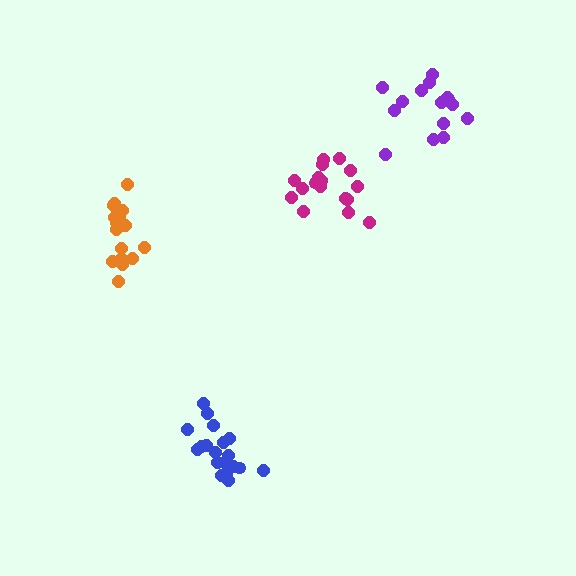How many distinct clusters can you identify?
There are 4 distinct clusters.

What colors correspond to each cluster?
The clusters are colored: magenta, orange, blue, purple.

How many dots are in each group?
Group 1: 17 dots, Group 2: 16 dots, Group 3: 21 dots, Group 4: 15 dots (69 total).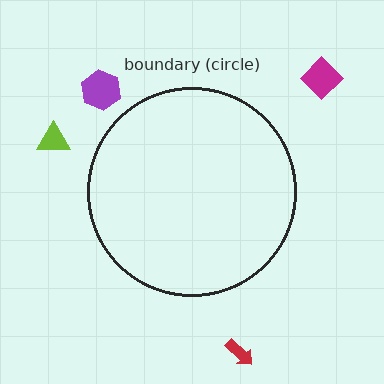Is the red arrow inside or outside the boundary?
Outside.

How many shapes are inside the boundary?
0 inside, 4 outside.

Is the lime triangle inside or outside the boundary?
Outside.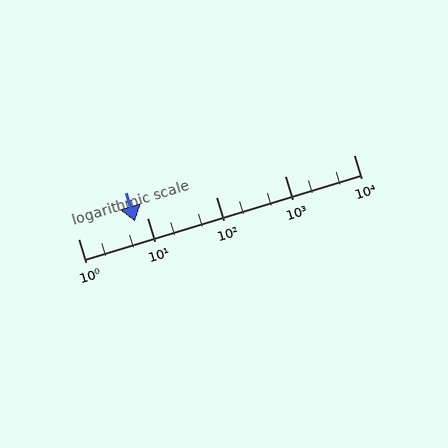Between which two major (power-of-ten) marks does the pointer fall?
The pointer is between 1 and 10.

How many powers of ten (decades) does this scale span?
The scale spans 4 decades, from 1 to 10000.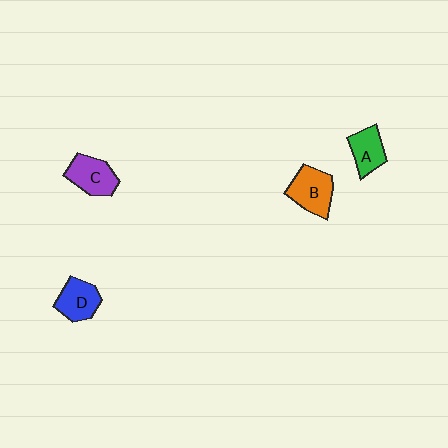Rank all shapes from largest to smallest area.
From largest to smallest: B (orange), C (purple), D (blue), A (green).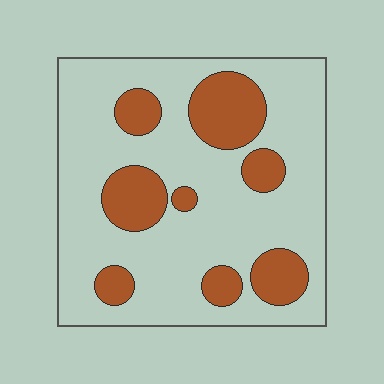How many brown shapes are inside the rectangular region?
8.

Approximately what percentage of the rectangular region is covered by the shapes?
Approximately 25%.